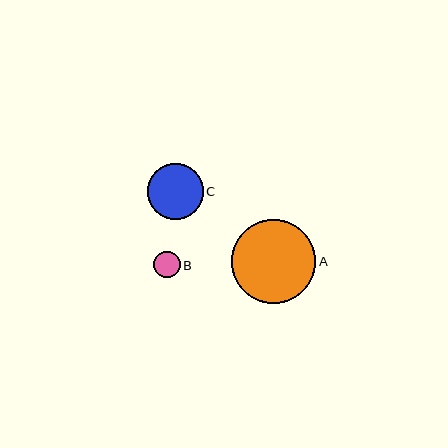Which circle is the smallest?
Circle B is the smallest with a size of approximately 26 pixels.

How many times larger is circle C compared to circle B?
Circle C is approximately 2.1 times the size of circle B.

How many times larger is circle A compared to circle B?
Circle A is approximately 3.2 times the size of circle B.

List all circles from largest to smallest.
From largest to smallest: A, C, B.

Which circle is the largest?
Circle A is the largest with a size of approximately 84 pixels.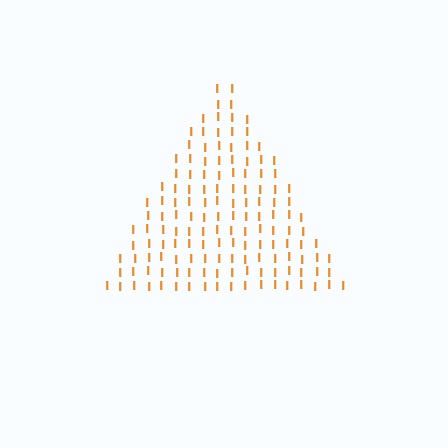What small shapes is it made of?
It is made of small letter I's.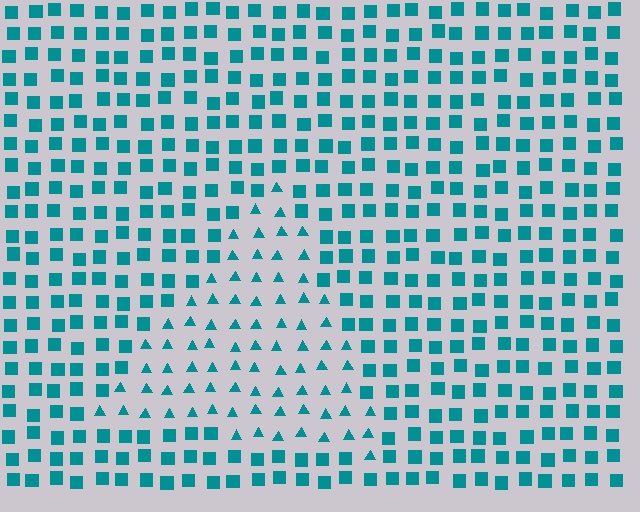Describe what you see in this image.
The image is filled with small teal elements arranged in a uniform grid. A triangle-shaped region contains triangles, while the surrounding area contains squares. The boundary is defined purely by the change in element shape.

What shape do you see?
I see a triangle.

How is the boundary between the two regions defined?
The boundary is defined by a change in element shape: triangles inside vs. squares outside. All elements share the same color and spacing.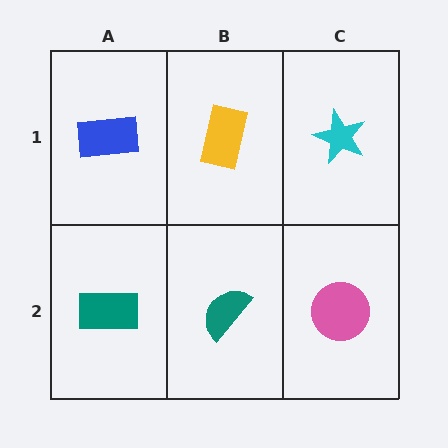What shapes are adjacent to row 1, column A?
A teal rectangle (row 2, column A), a yellow rectangle (row 1, column B).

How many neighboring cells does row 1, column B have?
3.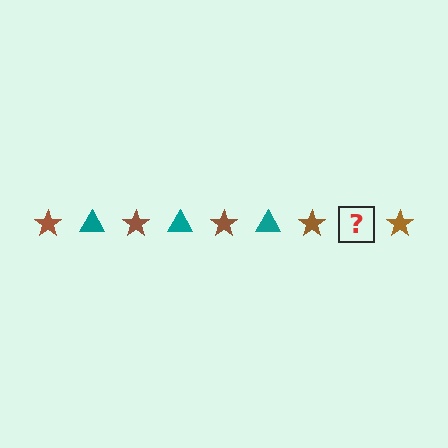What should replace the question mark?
The question mark should be replaced with a teal triangle.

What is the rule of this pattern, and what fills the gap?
The rule is that the pattern alternates between brown star and teal triangle. The gap should be filled with a teal triangle.